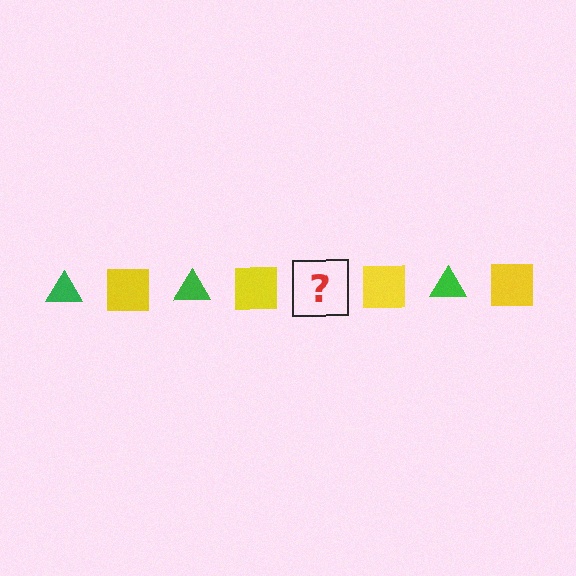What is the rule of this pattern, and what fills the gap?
The rule is that the pattern alternates between green triangle and yellow square. The gap should be filled with a green triangle.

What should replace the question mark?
The question mark should be replaced with a green triangle.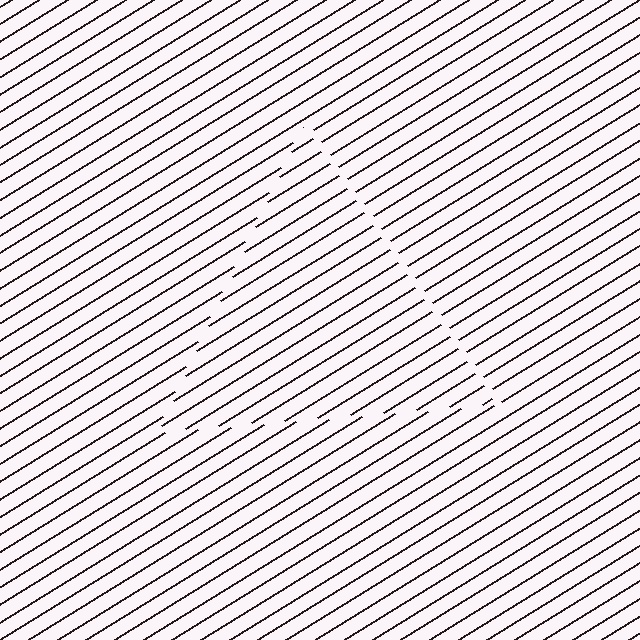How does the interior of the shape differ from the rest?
The interior of the shape contains the same grating, shifted by half a period — the contour is defined by the phase discontinuity where line-ends from the inner and outer gratings abut.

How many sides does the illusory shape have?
3 sides — the line-ends trace a triangle.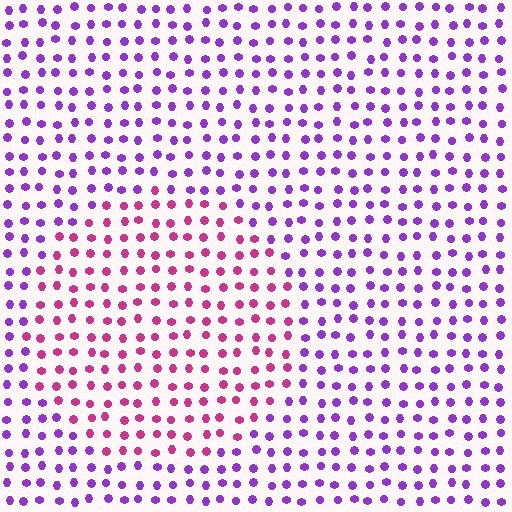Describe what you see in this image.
The image is filled with small purple elements in a uniform arrangement. A circle-shaped region is visible where the elements are tinted to a slightly different hue, forming a subtle color boundary.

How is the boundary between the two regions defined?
The boundary is defined purely by a slight shift in hue (about 48 degrees). Spacing, size, and orientation are identical on both sides.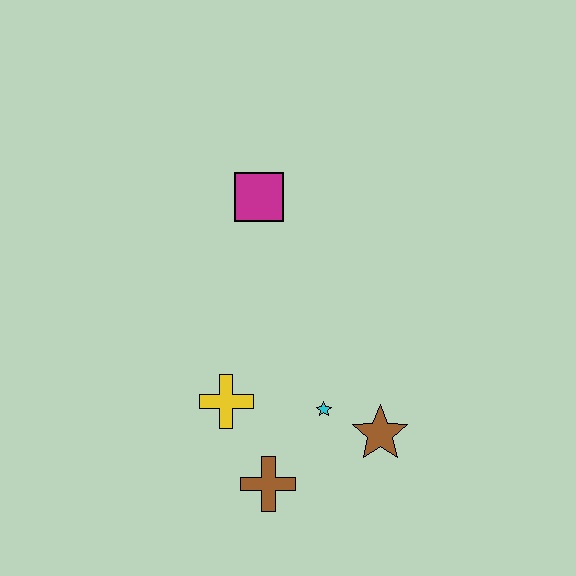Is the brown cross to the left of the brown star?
Yes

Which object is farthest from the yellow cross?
The magenta square is farthest from the yellow cross.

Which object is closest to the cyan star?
The brown star is closest to the cyan star.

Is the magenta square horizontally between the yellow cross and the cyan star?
Yes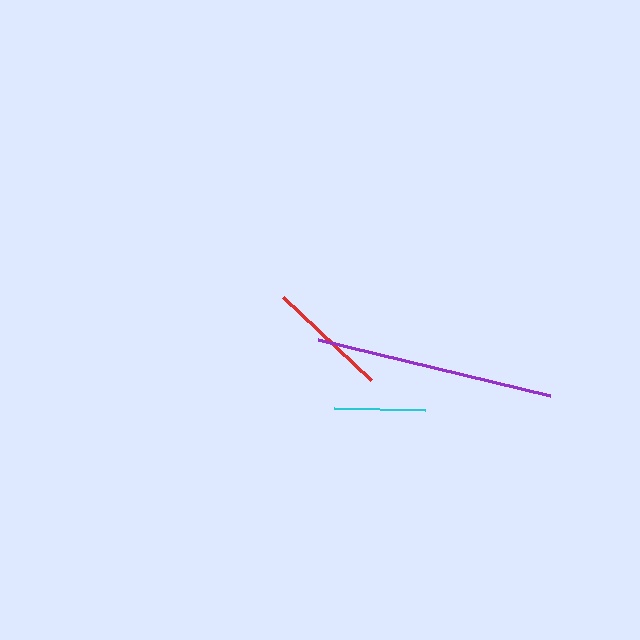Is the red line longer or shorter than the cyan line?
The red line is longer than the cyan line.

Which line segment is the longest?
The purple line is the longest at approximately 239 pixels.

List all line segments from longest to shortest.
From longest to shortest: purple, red, cyan.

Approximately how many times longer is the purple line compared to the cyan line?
The purple line is approximately 2.7 times the length of the cyan line.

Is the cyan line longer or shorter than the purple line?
The purple line is longer than the cyan line.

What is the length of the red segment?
The red segment is approximately 120 pixels long.